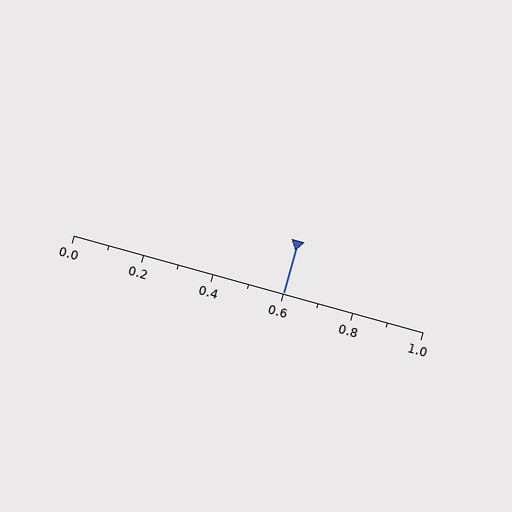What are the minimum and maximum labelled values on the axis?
The axis runs from 0.0 to 1.0.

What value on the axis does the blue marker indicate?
The marker indicates approximately 0.6.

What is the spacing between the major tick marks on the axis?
The major ticks are spaced 0.2 apart.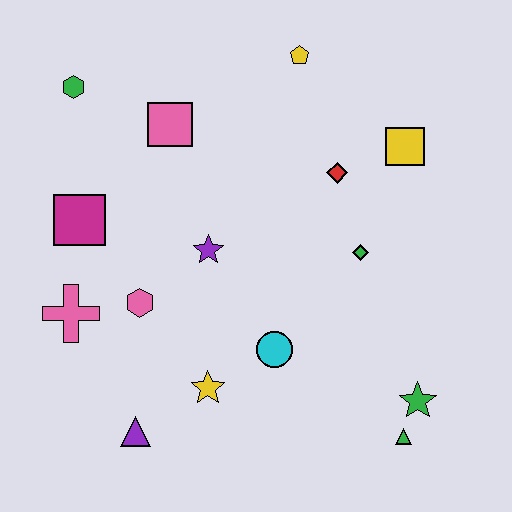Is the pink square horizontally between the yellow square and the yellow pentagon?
No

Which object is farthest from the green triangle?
The green hexagon is farthest from the green triangle.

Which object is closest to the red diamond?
The yellow square is closest to the red diamond.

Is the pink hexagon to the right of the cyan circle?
No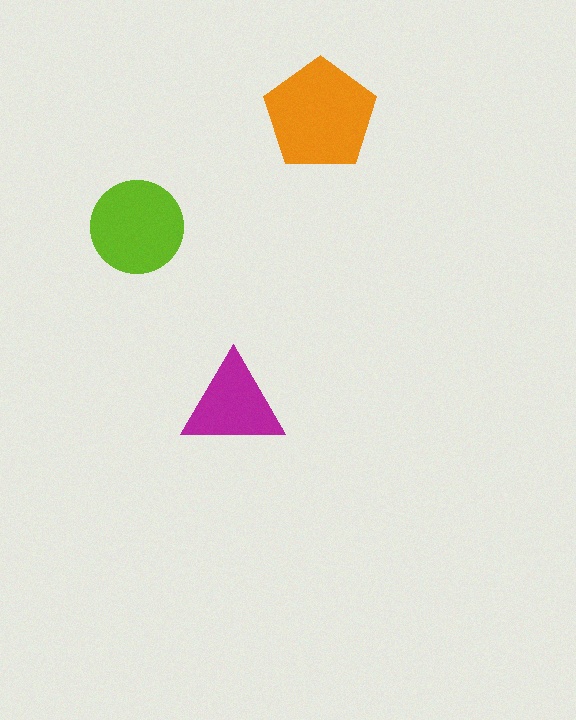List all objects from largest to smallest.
The orange pentagon, the lime circle, the magenta triangle.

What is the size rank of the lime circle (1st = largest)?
2nd.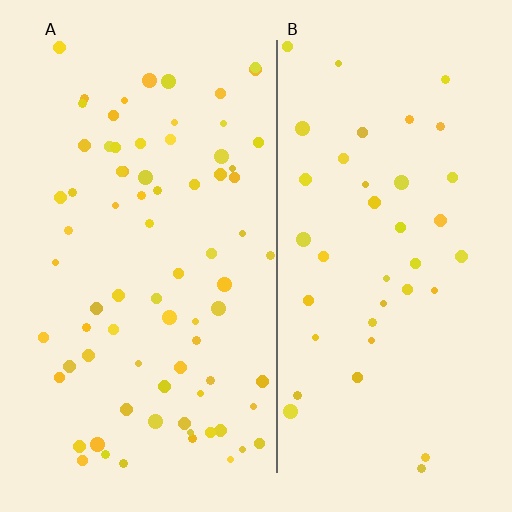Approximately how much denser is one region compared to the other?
Approximately 1.9× — region A over region B.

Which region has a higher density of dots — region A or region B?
A (the left).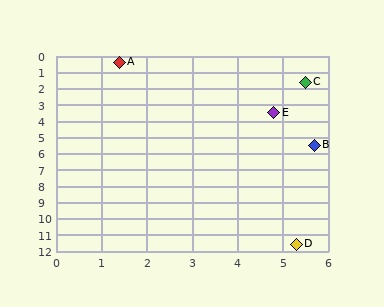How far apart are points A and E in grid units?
Points A and E are about 4.6 grid units apart.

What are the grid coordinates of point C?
Point C is at approximately (5.5, 1.6).